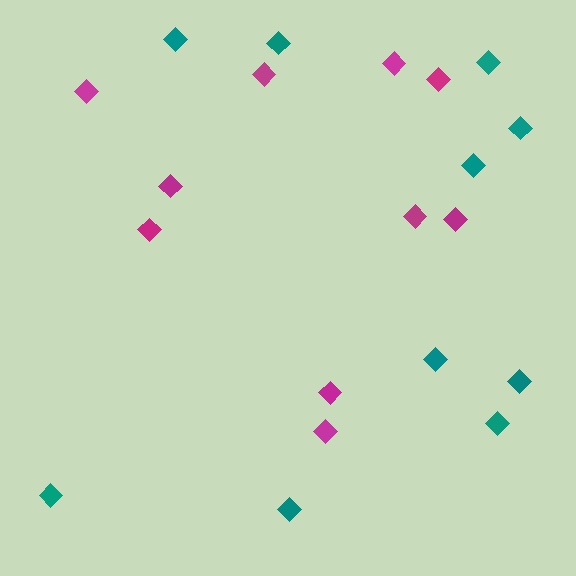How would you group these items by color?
There are 2 groups: one group of teal diamonds (10) and one group of magenta diamonds (10).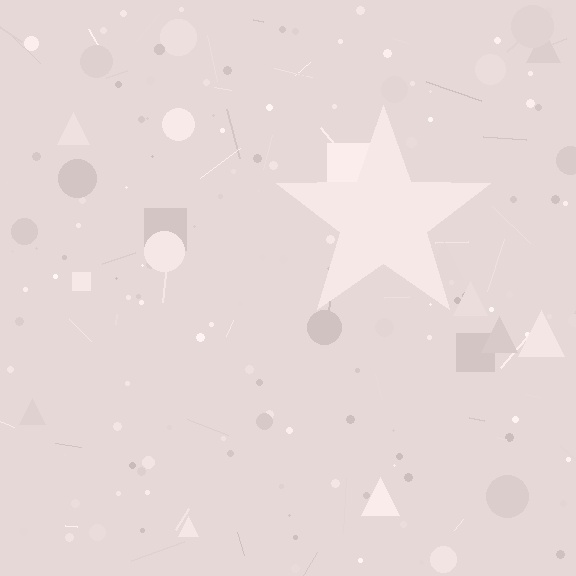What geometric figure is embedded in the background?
A star is embedded in the background.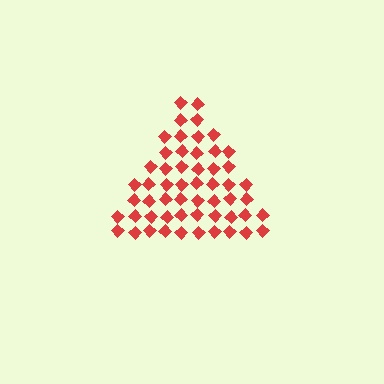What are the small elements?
The small elements are diamonds.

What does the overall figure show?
The overall figure shows a triangle.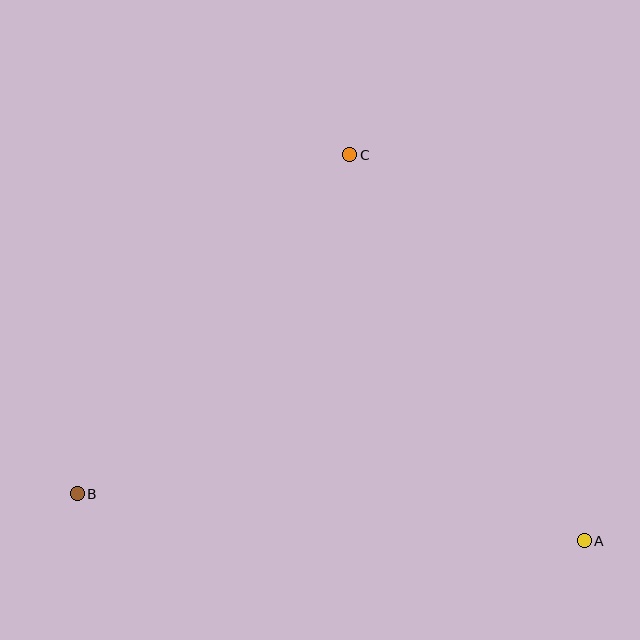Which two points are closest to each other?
Points B and C are closest to each other.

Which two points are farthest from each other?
Points A and B are farthest from each other.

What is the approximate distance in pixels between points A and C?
The distance between A and C is approximately 452 pixels.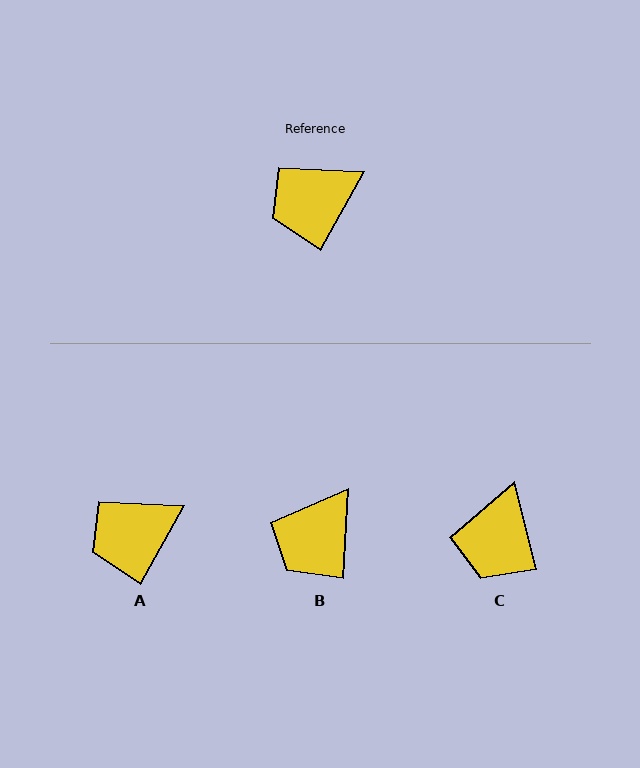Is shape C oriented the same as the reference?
No, it is off by about 43 degrees.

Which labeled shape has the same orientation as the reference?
A.